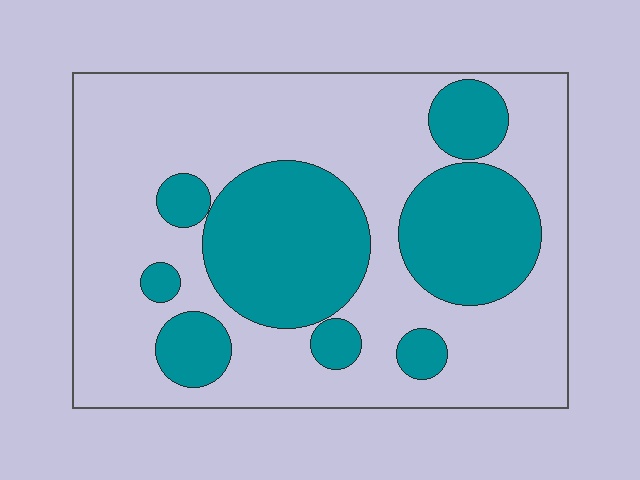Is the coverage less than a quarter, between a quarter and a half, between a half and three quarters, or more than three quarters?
Between a quarter and a half.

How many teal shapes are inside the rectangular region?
8.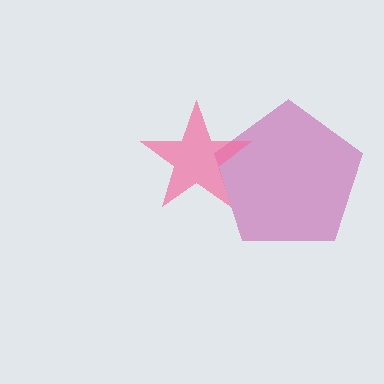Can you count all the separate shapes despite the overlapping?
Yes, there are 2 separate shapes.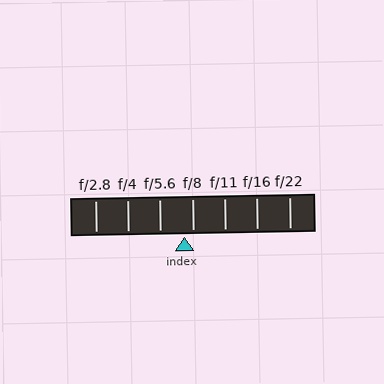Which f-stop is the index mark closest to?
The index mark is closest to f/8.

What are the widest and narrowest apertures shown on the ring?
The widest aperture shown is f/2.8 and the narrowest is f/22.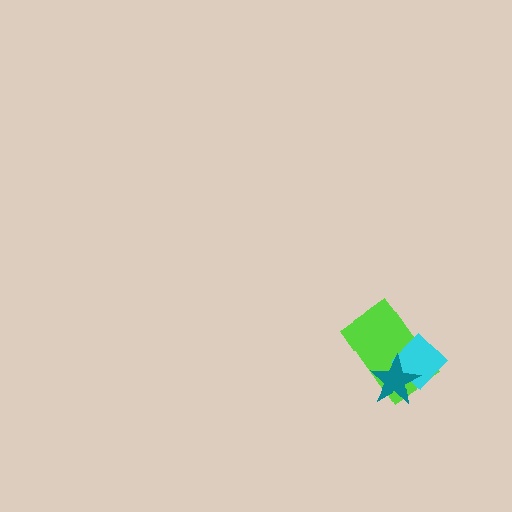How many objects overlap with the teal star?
2 objects overlap with the teal star.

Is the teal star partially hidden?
No, no other shape covers it.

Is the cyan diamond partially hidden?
Yes, it is partially covered by another shape.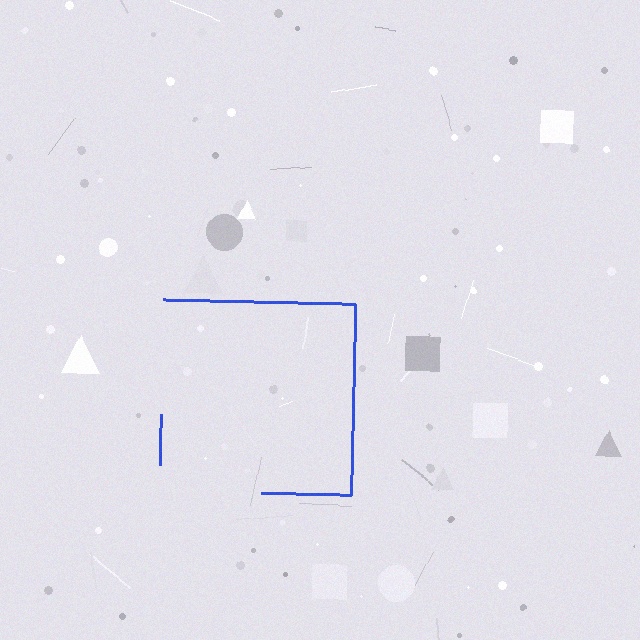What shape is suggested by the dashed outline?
The dashed outline suggests a square.